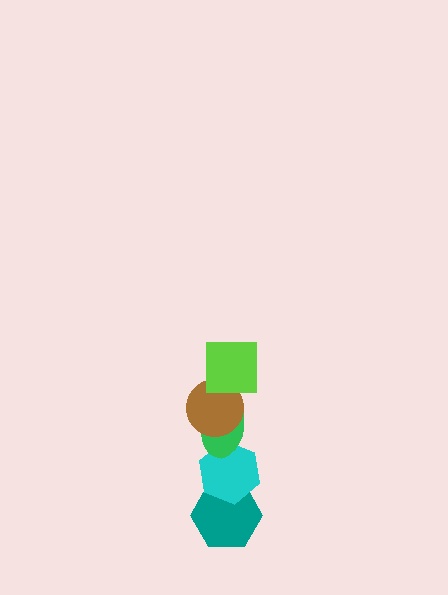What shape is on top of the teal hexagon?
The cyan hexagon is on top of the teal hexagon.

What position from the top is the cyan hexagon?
The cyan hexagon is 4th from the top.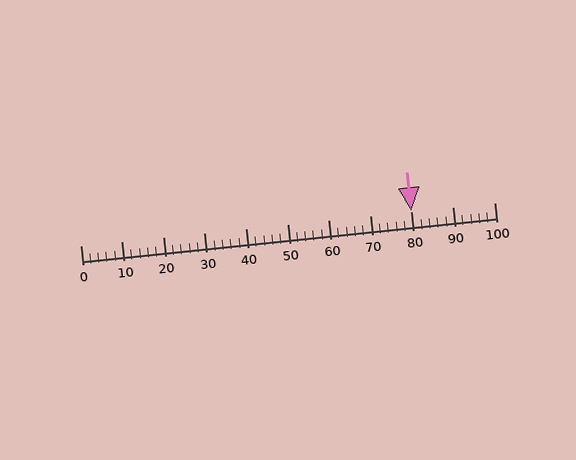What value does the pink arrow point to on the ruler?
The pink arrow points to approximately 80.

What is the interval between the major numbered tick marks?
The major tick marks are spaced 10 units apart.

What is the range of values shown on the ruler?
The ruler shows values from 0 to 100.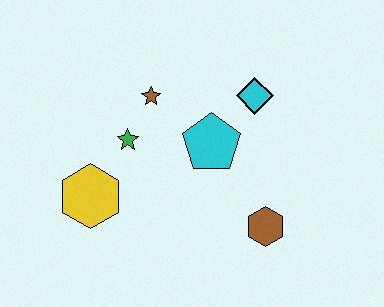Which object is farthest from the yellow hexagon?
The cyan diamond is farthest from the yellow hexagon.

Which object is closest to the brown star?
The green star is closest to the brown star.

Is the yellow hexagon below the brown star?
Yes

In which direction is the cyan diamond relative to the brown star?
The cyan diamond is to the right of the brown star.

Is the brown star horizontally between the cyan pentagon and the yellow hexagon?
Yes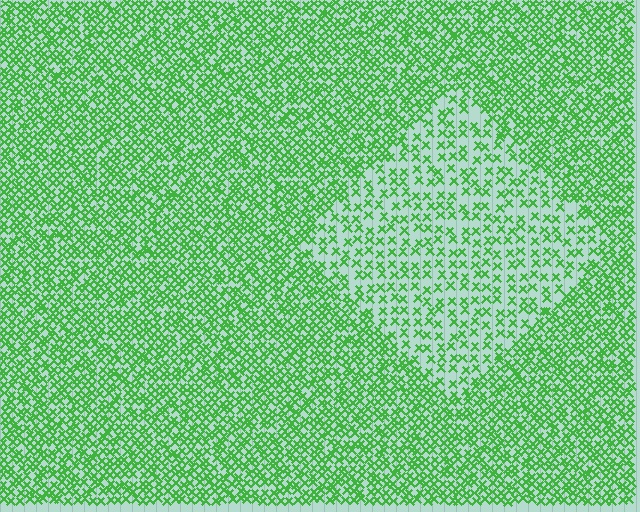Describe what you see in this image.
The image contains small green elements arranged at two different densities. A diamond-shaped region is visible where the elements are less densely packed than the surrounding area.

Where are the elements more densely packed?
The elements are more densely packed outside the diamond boundary.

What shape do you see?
I see a diamond.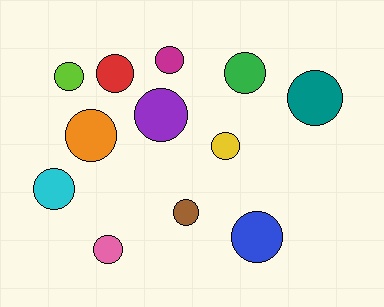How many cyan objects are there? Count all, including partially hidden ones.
There is 1 cyan object.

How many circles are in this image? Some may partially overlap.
There are 12 circles.